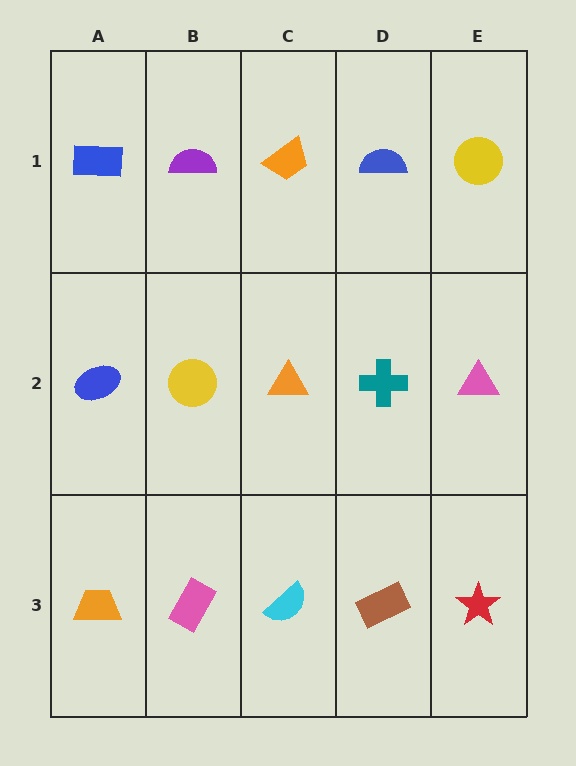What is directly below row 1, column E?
A pink triangle.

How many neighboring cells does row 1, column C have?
3.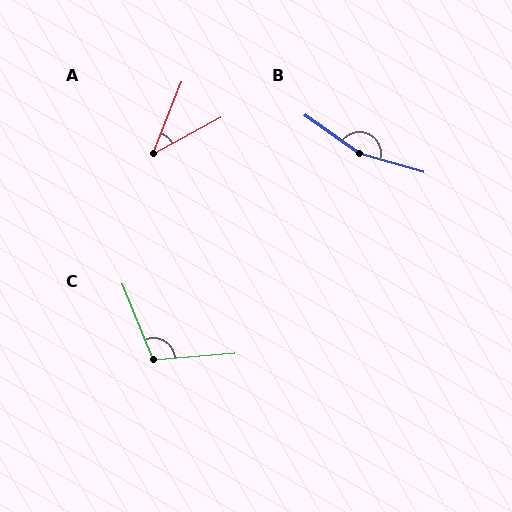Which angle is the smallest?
A, at approximately 40 degrees.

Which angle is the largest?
B, at approximately 162 degrees.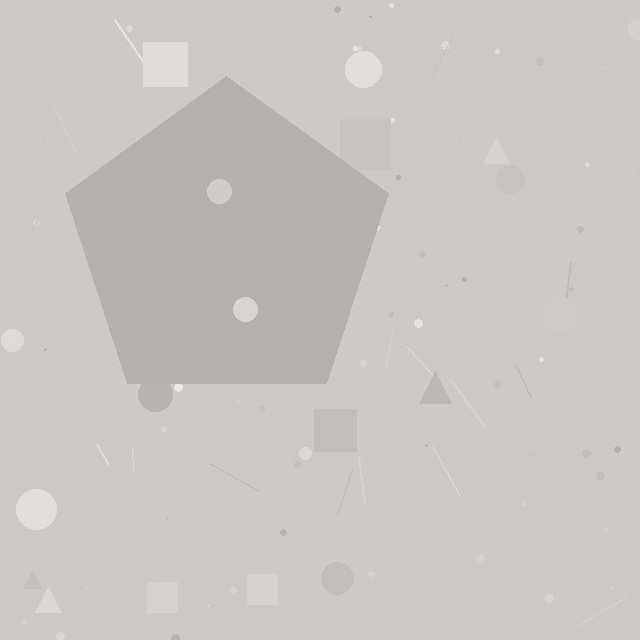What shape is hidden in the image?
A pentagon is hidden in the image.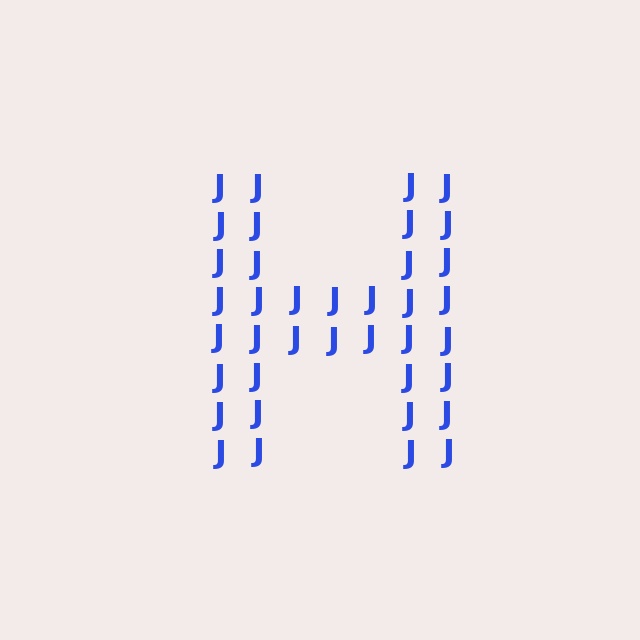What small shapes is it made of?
It is made of small letter J's.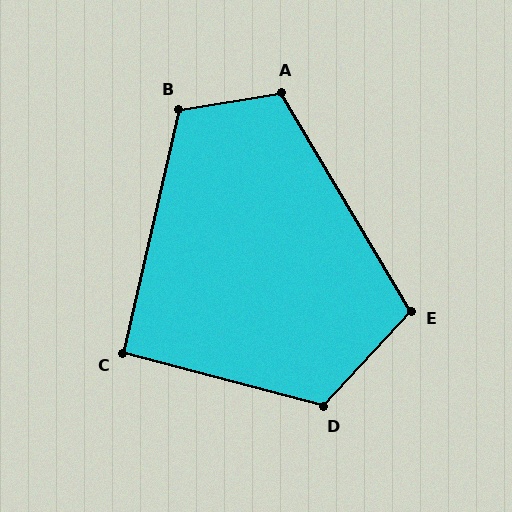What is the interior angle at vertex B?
Approximately 113 degrees (obtuse).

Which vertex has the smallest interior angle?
C, at approximately 92 degrees.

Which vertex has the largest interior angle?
D, at approximately 118 degrees.